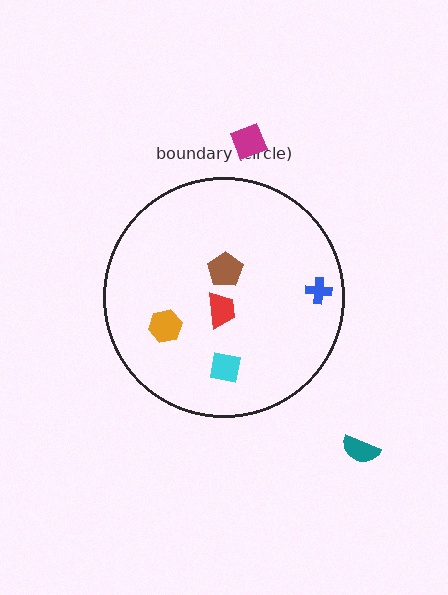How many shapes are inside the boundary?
5 inside, 2 outside.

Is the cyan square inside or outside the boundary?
Inside.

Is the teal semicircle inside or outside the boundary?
Outside.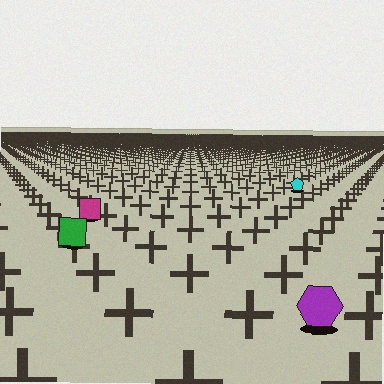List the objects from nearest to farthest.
From nearest to farthest: the purple hexagon, the green square, the magenta square, the cyan pentagon.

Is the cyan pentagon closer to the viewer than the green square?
No. The green square is closer — you can tell from the texture gradient: the ground texture is coarser near it.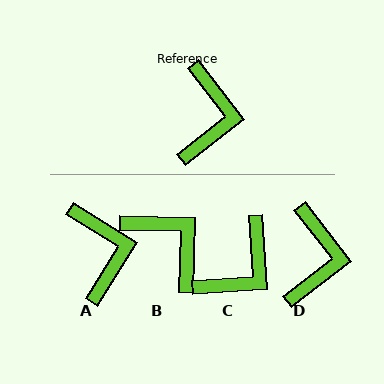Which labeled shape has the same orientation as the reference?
D.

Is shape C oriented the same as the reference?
No, it is off by about 34 degrees.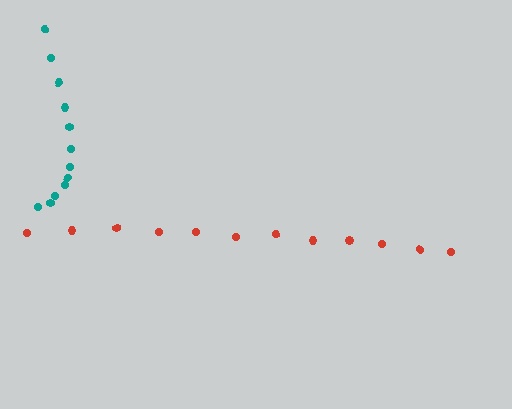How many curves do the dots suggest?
There are 2 distinct paths.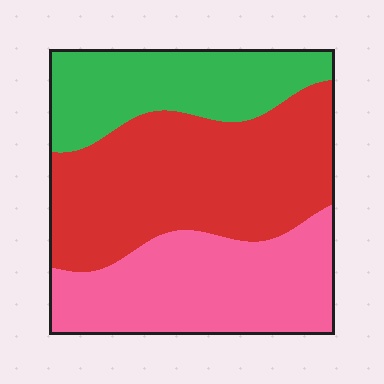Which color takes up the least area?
Green, at roughly 25%.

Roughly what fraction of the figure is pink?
Pink takes up between a sixth and a third of the figure.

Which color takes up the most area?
Red, at roughly 45%.